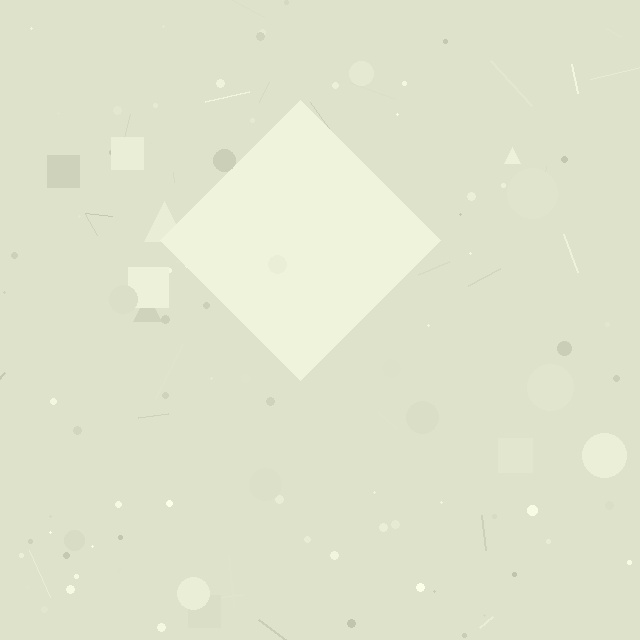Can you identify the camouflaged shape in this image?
The camouflaged shape is a diamond.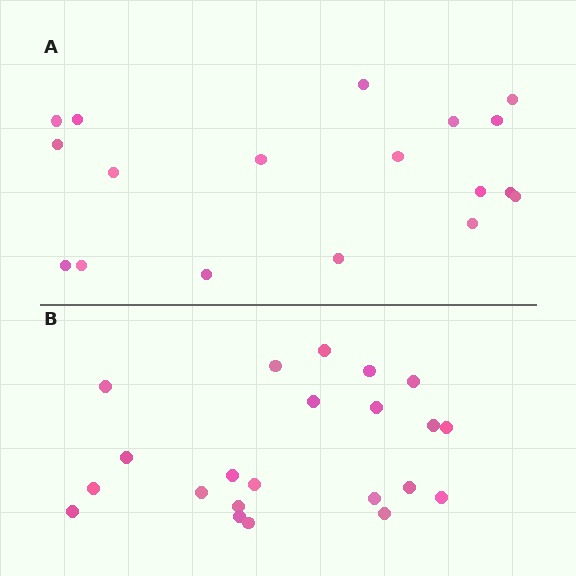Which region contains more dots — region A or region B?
Region B (the bottom region) has more dots.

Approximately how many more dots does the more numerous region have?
Region B has about 4 more dots than region A.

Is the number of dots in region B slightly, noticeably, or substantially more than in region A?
Region B has only slightly more — the two regions are fairly close. The ratio is roughly 1.2 to 1.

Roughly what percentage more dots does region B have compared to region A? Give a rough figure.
About 20% more.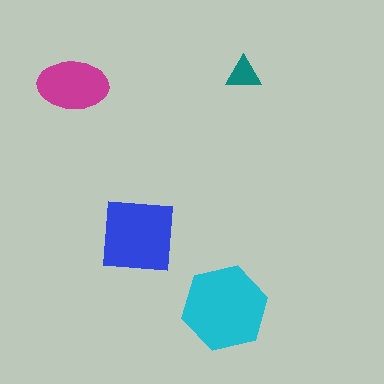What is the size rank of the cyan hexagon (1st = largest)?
1st.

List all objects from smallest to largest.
The teal triangle, the magenta ellipse, the blue square, the cyan hexagon.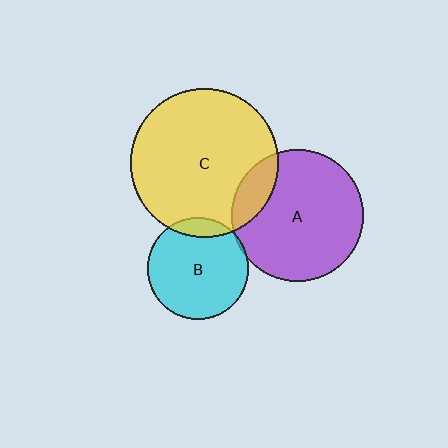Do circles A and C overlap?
Yes.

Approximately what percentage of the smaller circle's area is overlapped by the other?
Approximately 15%.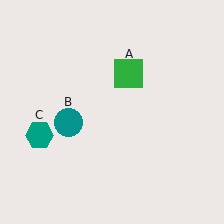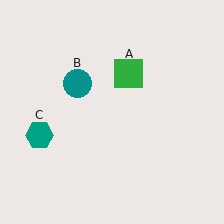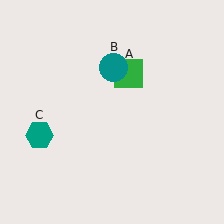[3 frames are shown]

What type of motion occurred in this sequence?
The teal circle (object B) rotated clockwise around the center of the scene.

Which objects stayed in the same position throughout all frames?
Green square (object A) and teal hexagon (object C) remained stationary.